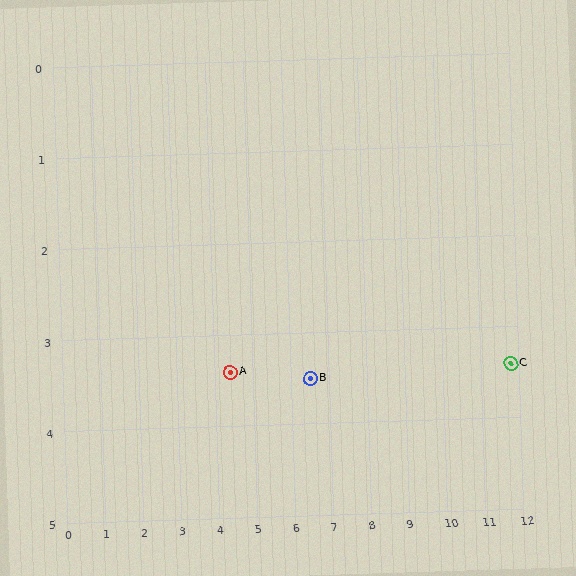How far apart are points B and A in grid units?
Points B and A are about 2.1 grid units apart.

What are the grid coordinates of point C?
Point C is at approximately (11.8, 3.4).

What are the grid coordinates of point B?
Point B is at approximately (6.5, 3.5).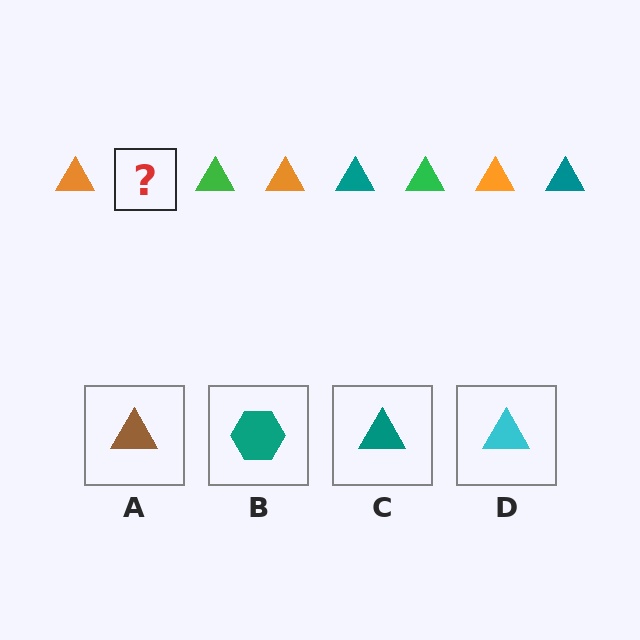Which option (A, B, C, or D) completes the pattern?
C.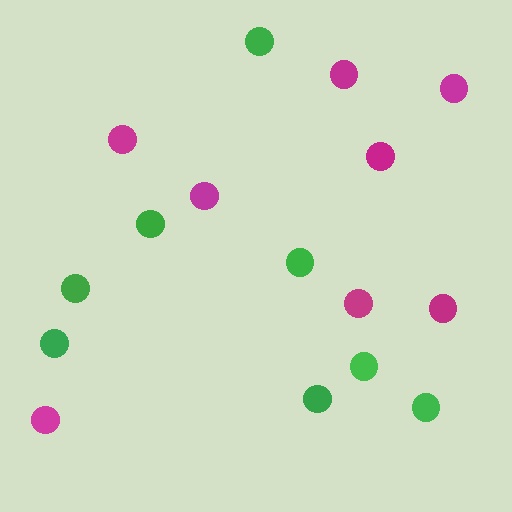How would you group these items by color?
There are 2 groups: one group of green circles (8) and one group of magenta circles (8).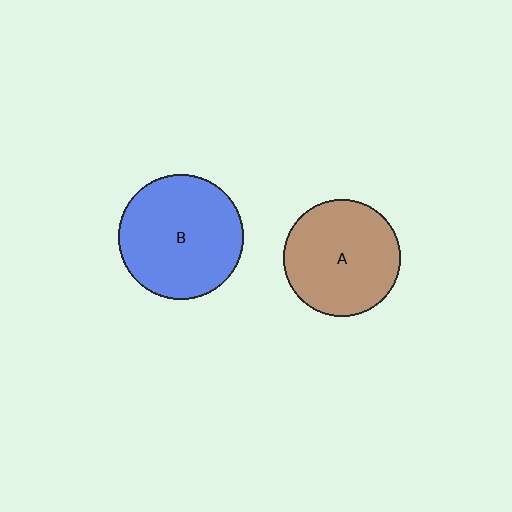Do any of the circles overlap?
No, none of the circles overlap.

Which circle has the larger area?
Circle B (blue).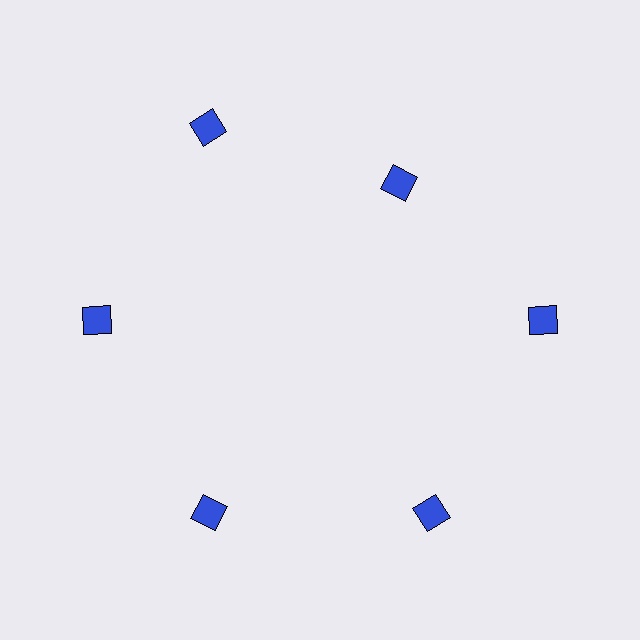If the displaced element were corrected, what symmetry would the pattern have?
It would have 6-fold rotational symmetry — the pattern would map onto itself every 60 degrees.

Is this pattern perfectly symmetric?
No. The 6 blue diamonds are arranged in a ring, but one element near the 1 o'clock position is pulled inward toward the center, breaking the 6-fold rotational symmetry.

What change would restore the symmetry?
The symmetry would be restored by moving it outward, back onto the ring so that all 6 diamonds sit at equal angles and equal distance from the center.